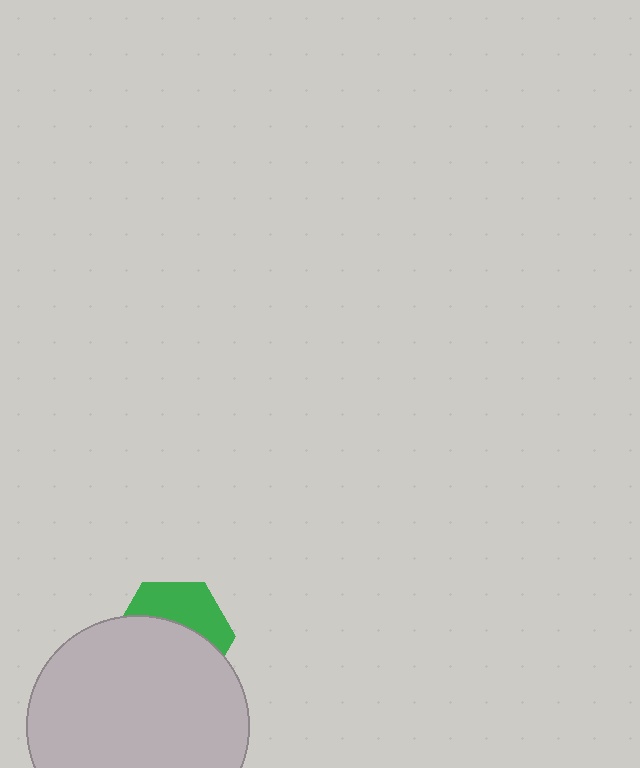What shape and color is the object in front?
The object in front is a light gray circle.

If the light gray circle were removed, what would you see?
You would see the complete green hexagon.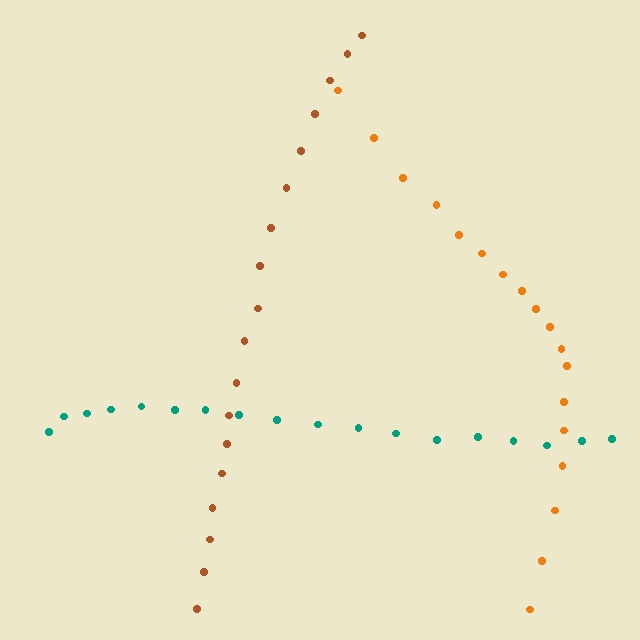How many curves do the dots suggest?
There are 3 distinct paths.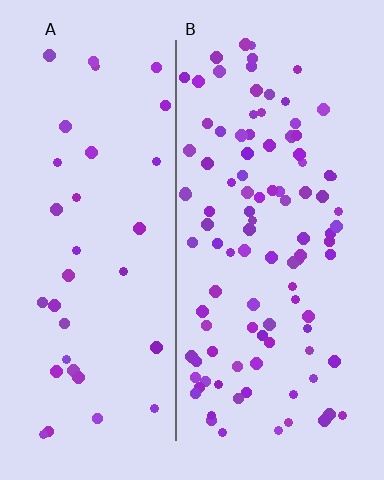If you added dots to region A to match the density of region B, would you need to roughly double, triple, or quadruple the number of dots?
Approximately triple.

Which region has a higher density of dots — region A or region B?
B (the right).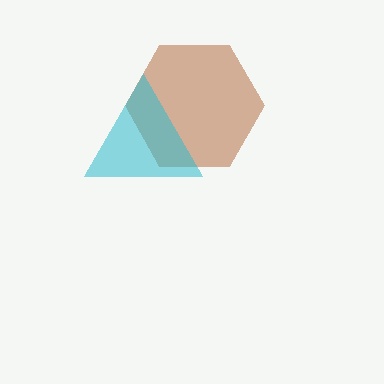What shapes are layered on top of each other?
The layered shapes are: a brown hexagon, a cyan triangle.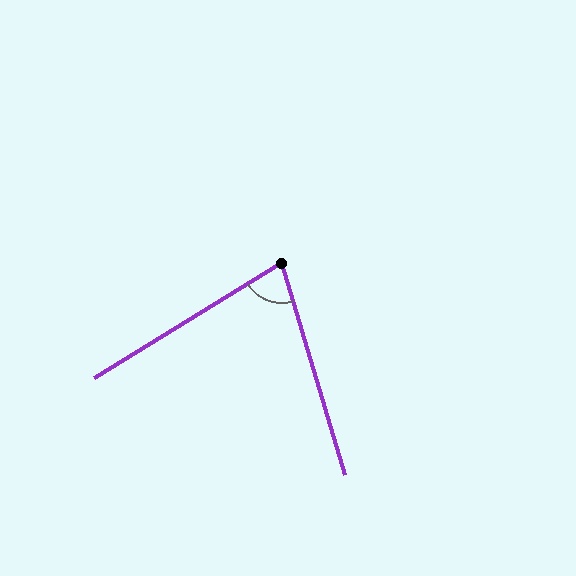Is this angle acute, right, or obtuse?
It is acute.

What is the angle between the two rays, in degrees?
Approximately 75 degrees.